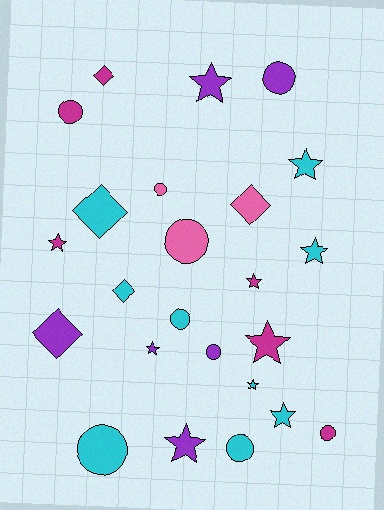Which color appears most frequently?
Cyan, with 9 objects.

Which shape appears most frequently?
Star, with 10 objects.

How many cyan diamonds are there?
There are 2 cyan diamonds.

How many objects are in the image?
There are 24 objects.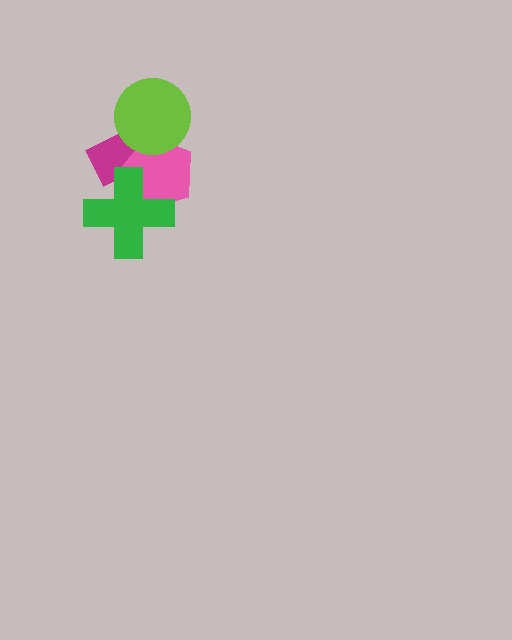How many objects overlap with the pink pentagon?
3 objects overlap with the pink pentagon.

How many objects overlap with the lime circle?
2 objects overlap with the lime circle.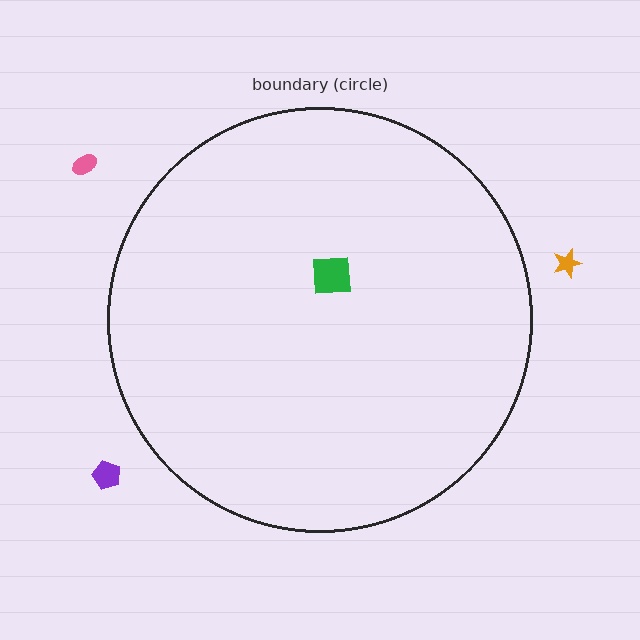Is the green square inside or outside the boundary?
Inside.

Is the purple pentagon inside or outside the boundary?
Outside.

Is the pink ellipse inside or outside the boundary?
Outside.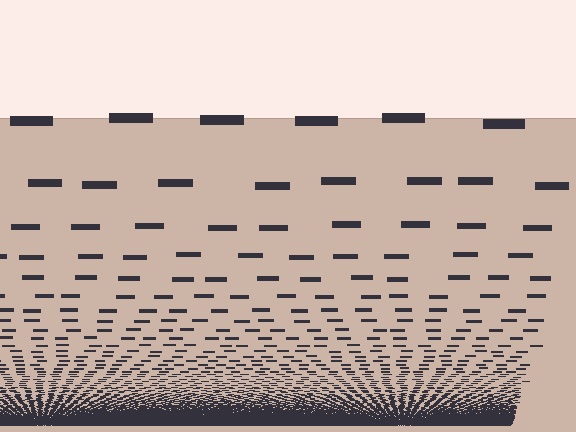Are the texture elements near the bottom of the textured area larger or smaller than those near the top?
Smaller. The gradient is inverted — elements near the bottom are smaller and denser.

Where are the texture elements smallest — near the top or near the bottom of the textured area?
Near the bottom.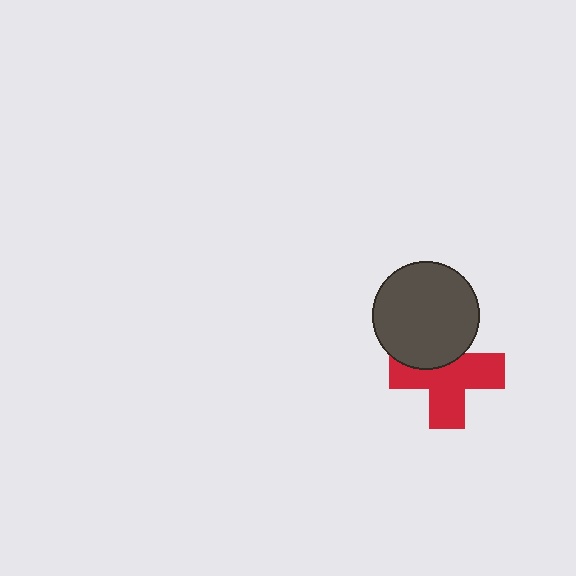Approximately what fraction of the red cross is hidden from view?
Roughly 33% of the red cross is hidden behind the dark gray circle.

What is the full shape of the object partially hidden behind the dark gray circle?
The partially hidden object is a red cross.